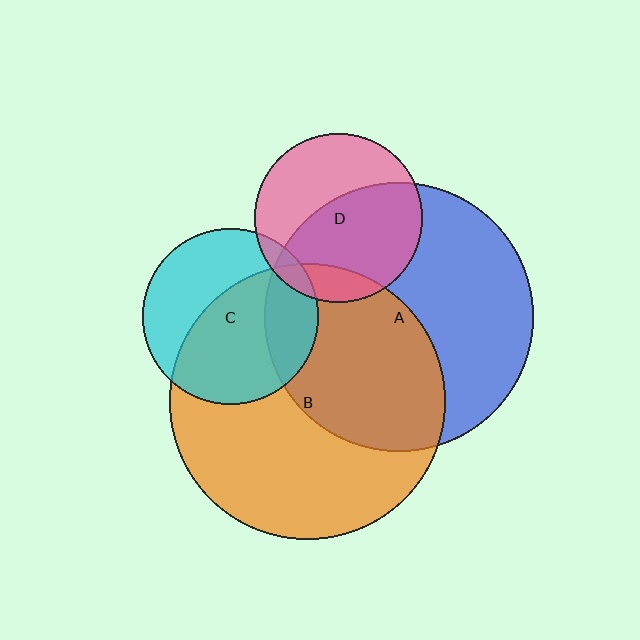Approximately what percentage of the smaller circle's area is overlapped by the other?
Approximately 15%.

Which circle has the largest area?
Circle B (orange).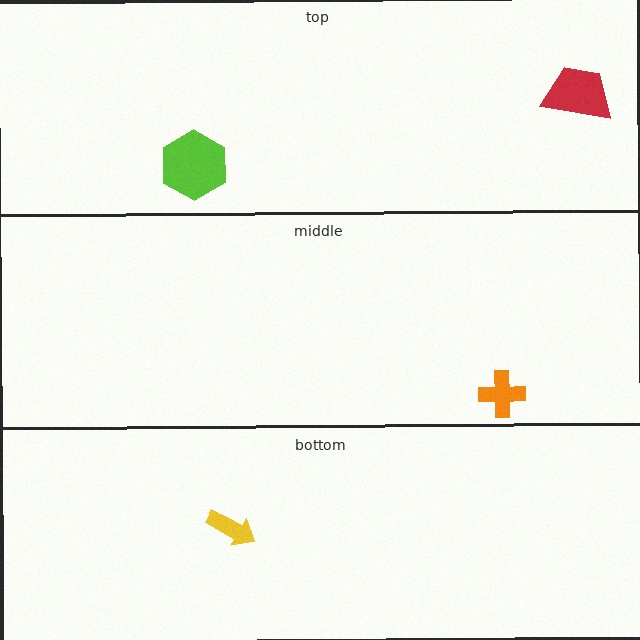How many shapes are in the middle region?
1.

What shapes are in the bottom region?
The yellow arrow.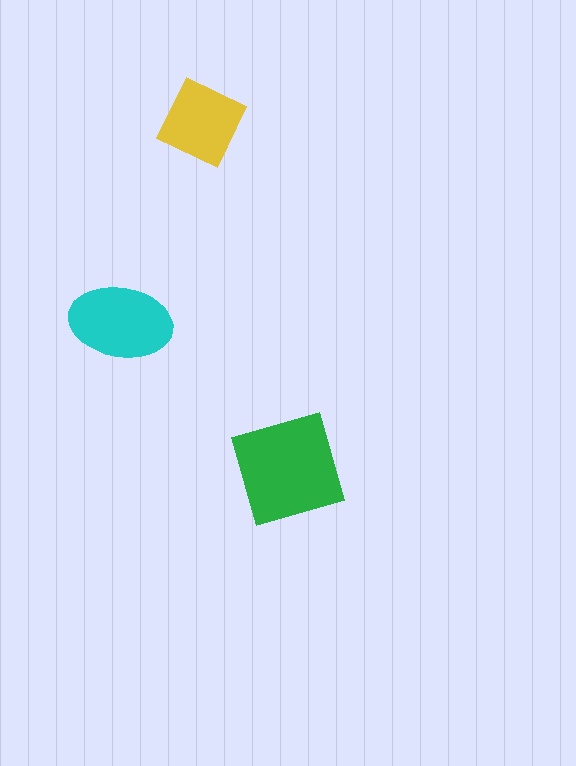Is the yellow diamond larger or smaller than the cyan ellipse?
Smaller.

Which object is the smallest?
The yellow diamond.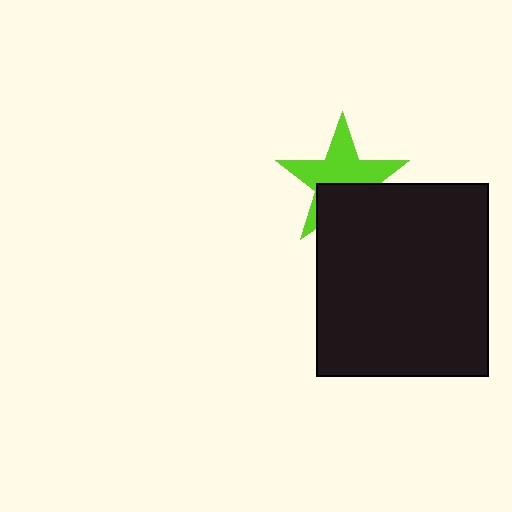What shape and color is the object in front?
The object in front is a black rectangle.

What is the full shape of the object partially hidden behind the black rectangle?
The partially hidden object is a lime star.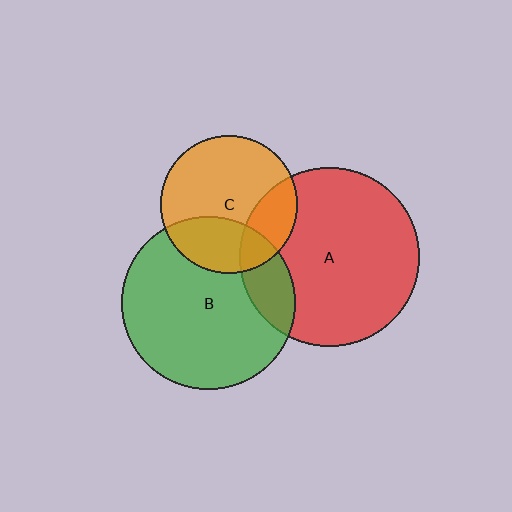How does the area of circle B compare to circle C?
Approximately 1.6 times.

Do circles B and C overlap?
Yes.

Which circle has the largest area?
Circle A (red).